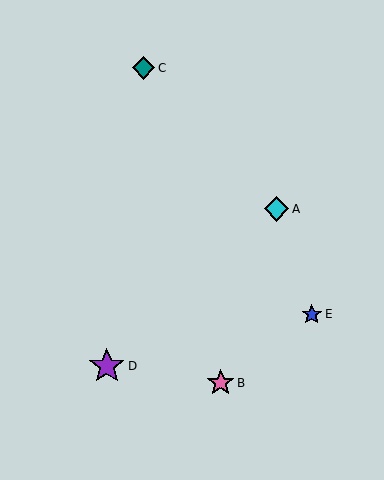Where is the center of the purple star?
The center of the purple star is at (107, 366).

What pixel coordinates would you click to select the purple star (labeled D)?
Click at (107, 366) to select the purple star D.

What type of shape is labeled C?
Shape C is a teal diamond.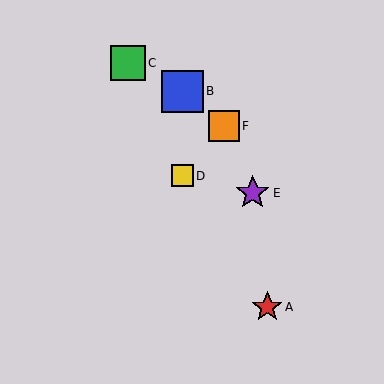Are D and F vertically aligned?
No, D is at x≈182 and F is at x≈224.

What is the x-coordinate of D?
Object D is at x≈182.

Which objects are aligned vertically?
Objects B, D are aligned vertically.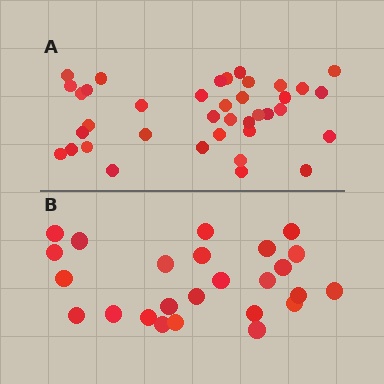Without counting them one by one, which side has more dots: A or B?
Region A (the top region) has more dots.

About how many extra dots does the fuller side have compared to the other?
Region A has approximately 15 more dots than region B.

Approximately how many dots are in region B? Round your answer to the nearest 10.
About 20 dots. (The exact count is 25, which rounds to 20.)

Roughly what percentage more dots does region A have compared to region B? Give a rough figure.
About 50% more.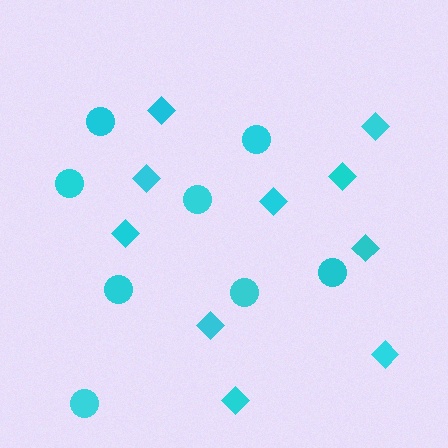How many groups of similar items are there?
There are 2 groups: one group of diamonds (10) and one group of circles (8).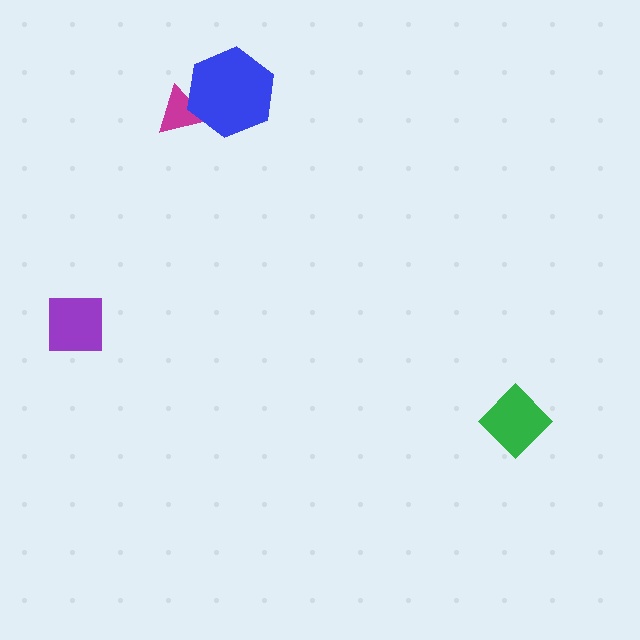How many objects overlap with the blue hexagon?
1 object overlaps with the blue hexagon.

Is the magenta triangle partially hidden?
Yes, it is partially covered by another shape.